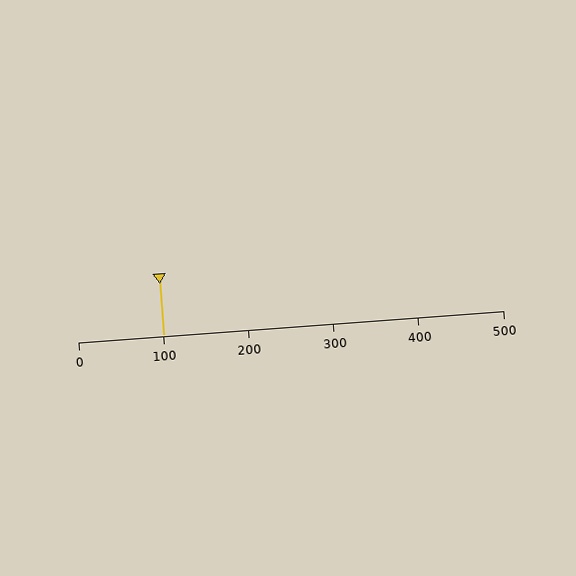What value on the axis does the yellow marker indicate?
The marker indicates approximately 100.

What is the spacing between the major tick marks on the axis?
The major ticks are spaced 100 apart.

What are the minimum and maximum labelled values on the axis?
The axis runs from 0 to 500.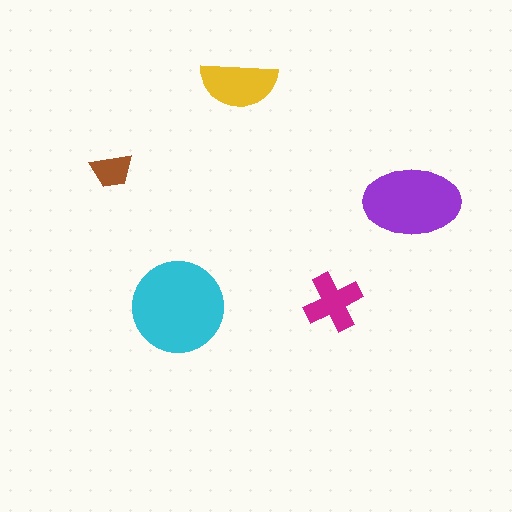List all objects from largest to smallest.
The cyan circle, the purple ellipse, the yellow semicircle, the magenta cross, the brown trapezoid.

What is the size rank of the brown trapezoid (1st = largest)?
5th.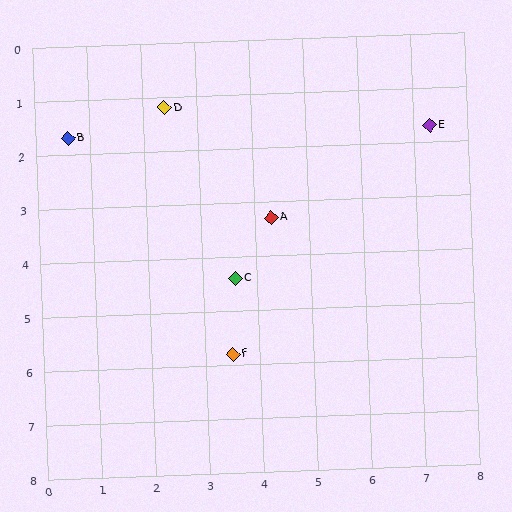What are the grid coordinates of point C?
Point C is at approximately (3.6, 4.4).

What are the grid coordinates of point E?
Point E is at approximately (7.3, 1.7).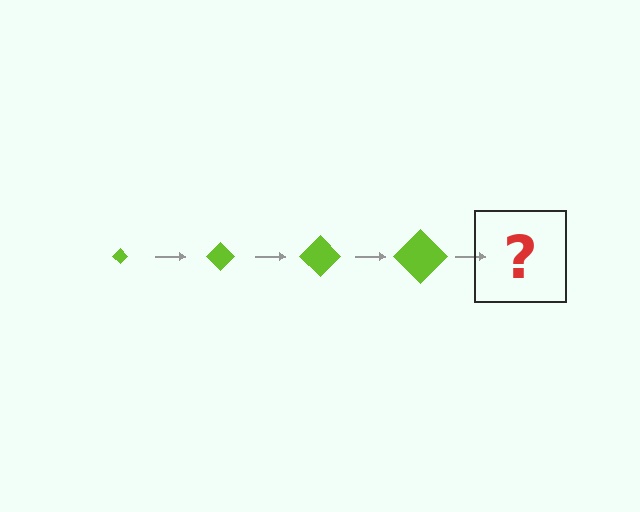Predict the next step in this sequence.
The next step is a lime diamond, larger than the previous one.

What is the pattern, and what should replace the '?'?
The pattern is that the diamond gets progressively larger each step. The '?' should be a lime diamond, larger than the previous one.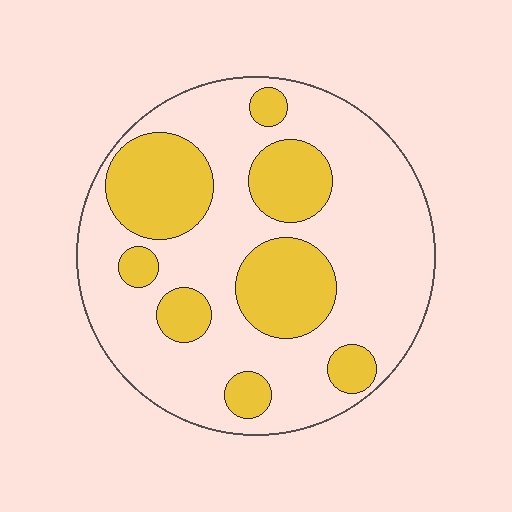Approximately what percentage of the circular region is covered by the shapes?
Approximately 30%.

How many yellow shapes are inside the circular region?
8.